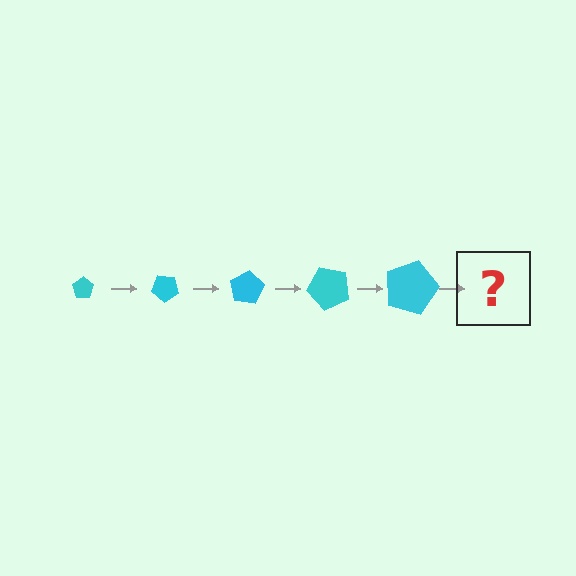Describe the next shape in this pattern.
It should be a pentagon, larger than the previous one and rotated 200 degrees from the start.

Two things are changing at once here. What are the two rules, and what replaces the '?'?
The two rules are that the pentagon grows larger each step and it rotates 40 degrees each step. The '?' should be a pentagon, larger than the previous one and rotated 200 degrees from the start.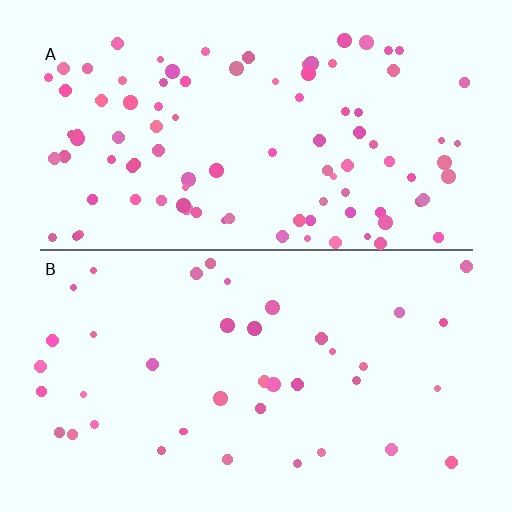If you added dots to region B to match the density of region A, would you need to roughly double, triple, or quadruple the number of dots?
Approximately double.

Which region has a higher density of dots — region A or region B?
A (the top).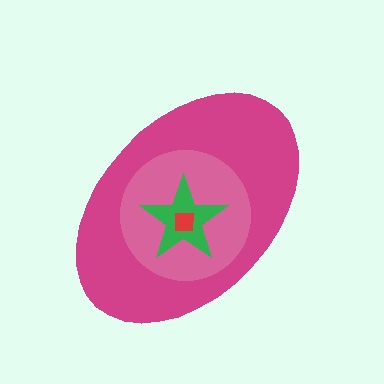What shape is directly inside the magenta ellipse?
The pink circle.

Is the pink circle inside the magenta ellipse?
Yes.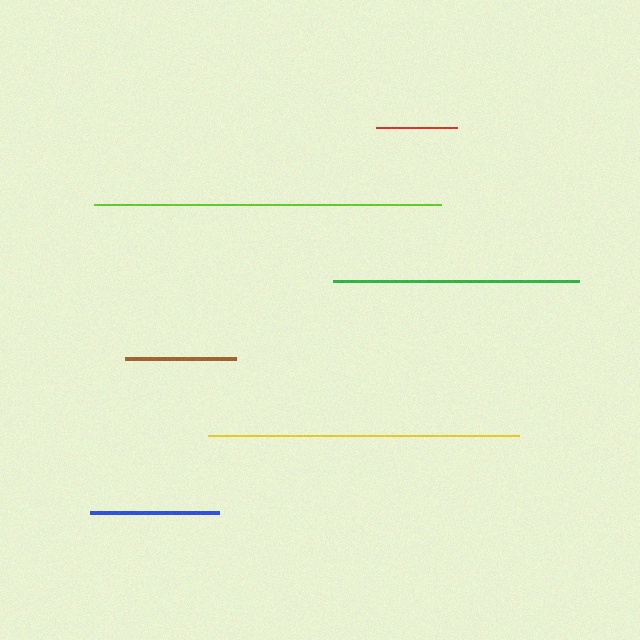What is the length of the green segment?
The green segment is approximately 246 pixels long.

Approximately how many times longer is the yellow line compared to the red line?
The yellow line is approximately 3.9 times the length of the red line.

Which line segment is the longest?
The lime line is the longest at approximately 347 pixels.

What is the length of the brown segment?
The brown segment is approximately 111 pixels long.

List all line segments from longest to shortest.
From longest to shortest: lime, yellow, green, blue, brown, red.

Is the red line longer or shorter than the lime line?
The lime line is longer than the red line.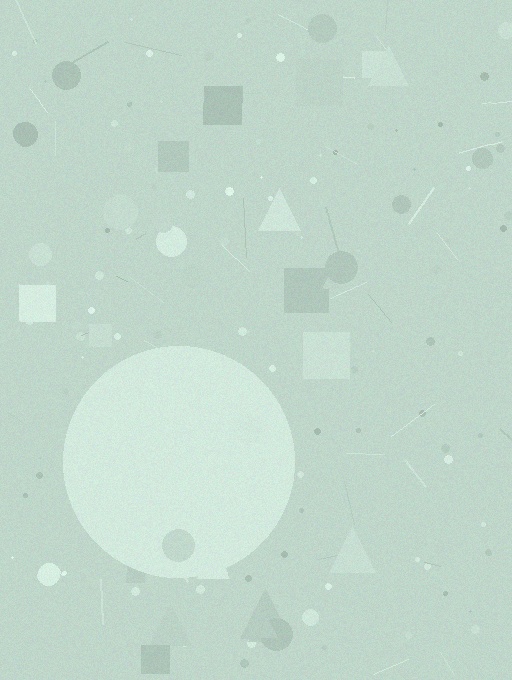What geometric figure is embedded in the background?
A circle is embedded in the background.